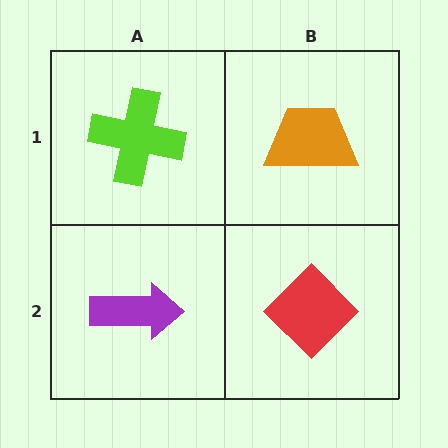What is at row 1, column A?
A lime cross.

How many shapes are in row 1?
2 shapes.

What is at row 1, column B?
An orange trapezoid.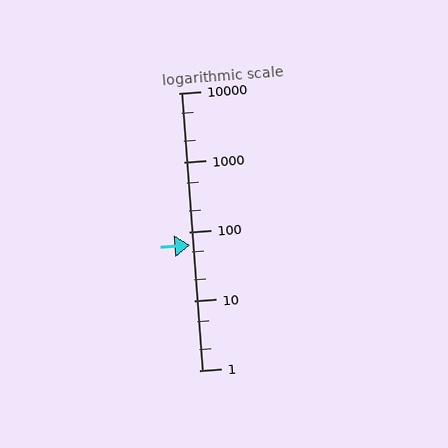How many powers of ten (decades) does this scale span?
The scale spans 4 decades, from 1 to 10000.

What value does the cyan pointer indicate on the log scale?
The pointer indicates approximately 65.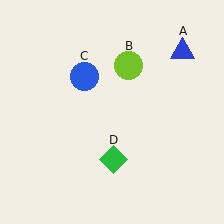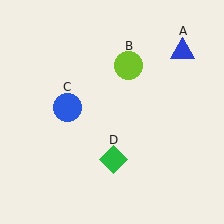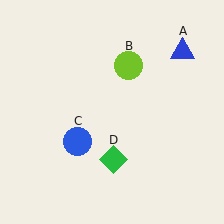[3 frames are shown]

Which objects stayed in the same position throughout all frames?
Blue triangle (object A) and lime circle (object B) and green diamond (object D) remained stationary.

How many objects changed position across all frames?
1 object changed position: blue circle (object C).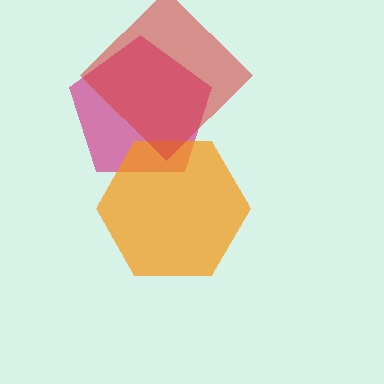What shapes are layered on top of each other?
The layered shapes are: a magenta pentagon, an orange hexagon, a red diamond.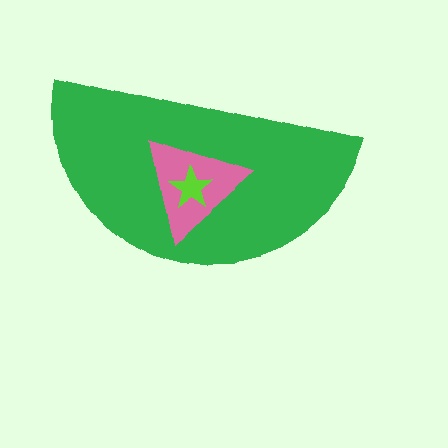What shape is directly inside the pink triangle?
The lime star.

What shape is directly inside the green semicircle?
The pink triangle.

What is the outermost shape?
The green semicircle.